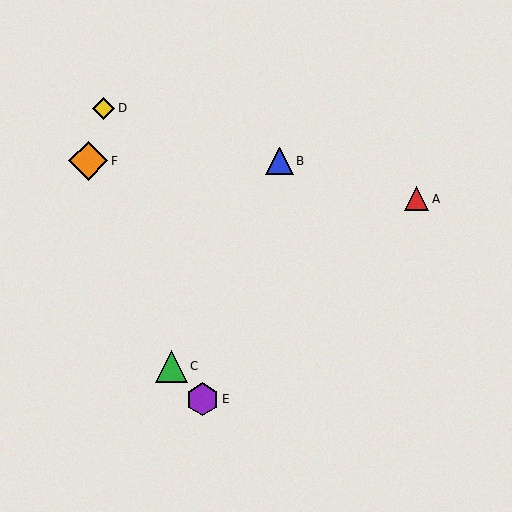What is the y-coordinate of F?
Object F is at y≈161.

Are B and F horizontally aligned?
Yes, both are at y≈161.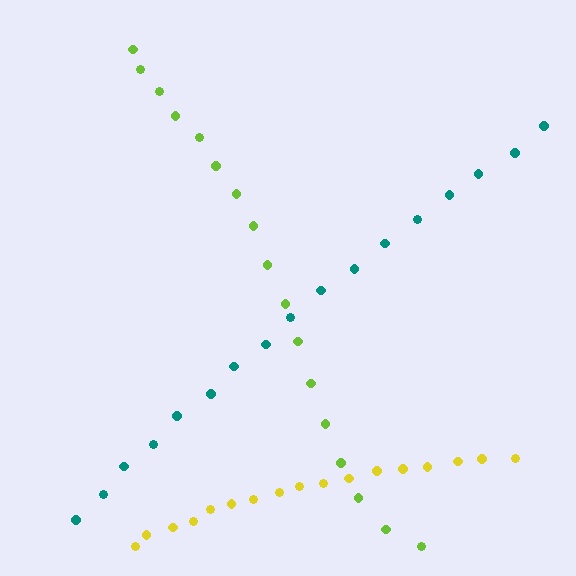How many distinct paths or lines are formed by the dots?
There are 3 distinct paths.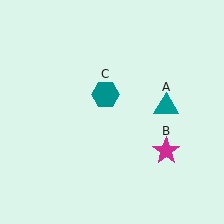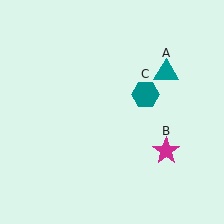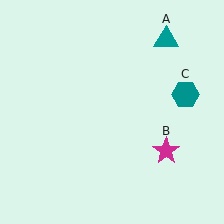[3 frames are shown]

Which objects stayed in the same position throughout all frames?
Magenta star (object B) remained stationary.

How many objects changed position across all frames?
2 objects changed position: teal triangle (object A), teal hexagon (object C).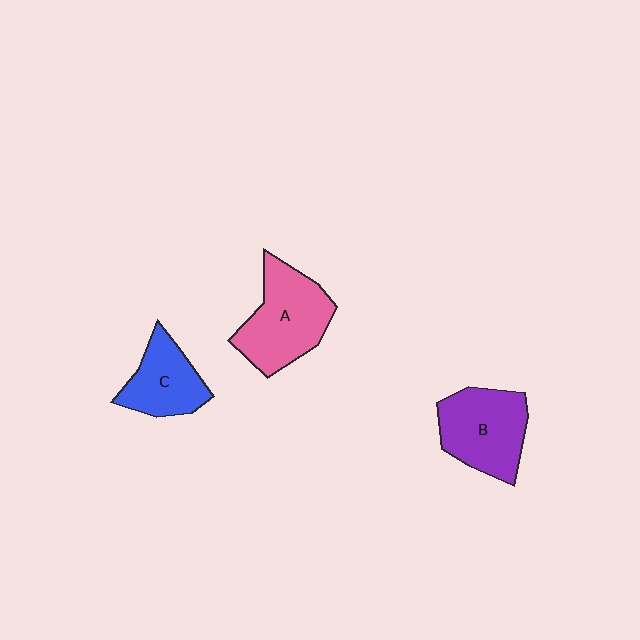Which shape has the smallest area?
Shape C (blue).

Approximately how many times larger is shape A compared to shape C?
Approximately 1.4 times.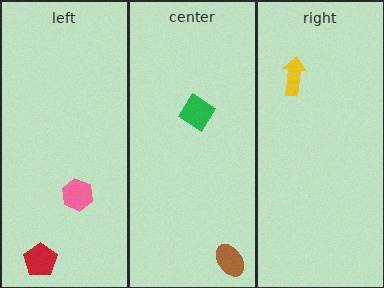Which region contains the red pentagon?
The left region.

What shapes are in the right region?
The yellow arrow.